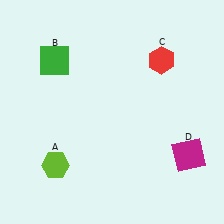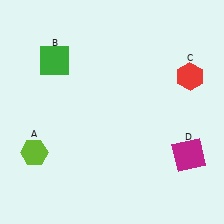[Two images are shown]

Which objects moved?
The objects that moved are: the lime hexagon (A), the red hexagon (C).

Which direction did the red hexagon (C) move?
The red hexagon (C) moved right.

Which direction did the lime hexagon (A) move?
The lime hexagon (A) moved left.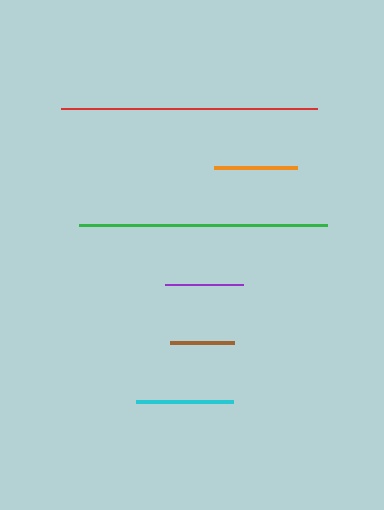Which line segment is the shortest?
The brown line is the shortest at approximately 64 pixels.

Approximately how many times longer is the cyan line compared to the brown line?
The cyan line is approximately 1.5 times the length of the brown line.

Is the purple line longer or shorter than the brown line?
The purple line is longer than the brown line.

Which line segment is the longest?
The red line is the longest at approximately 256 pixels.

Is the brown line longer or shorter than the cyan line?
The cyan line is longer than the brown line.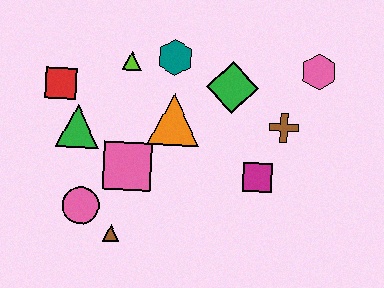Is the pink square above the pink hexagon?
No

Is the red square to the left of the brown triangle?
Yes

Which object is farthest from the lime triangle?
The pink hexagon is farthest from the lime triangle.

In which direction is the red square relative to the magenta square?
The red square is to the left of the magenta square.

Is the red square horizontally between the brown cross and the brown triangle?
No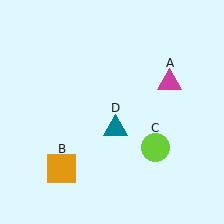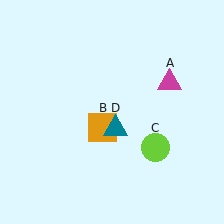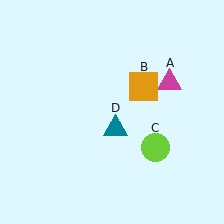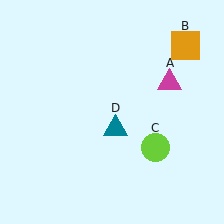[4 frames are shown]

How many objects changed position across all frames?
1 object changed position: orange square (object B).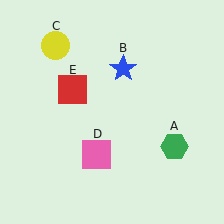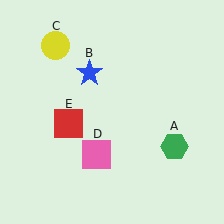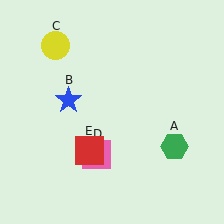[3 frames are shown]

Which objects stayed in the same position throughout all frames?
Green hexagon (object A) and yellow circle (object C) and pink square (object D) remained stationary.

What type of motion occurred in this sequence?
The blue star (object B), red square (object E) rotated counterclockwise around the center of the scene.